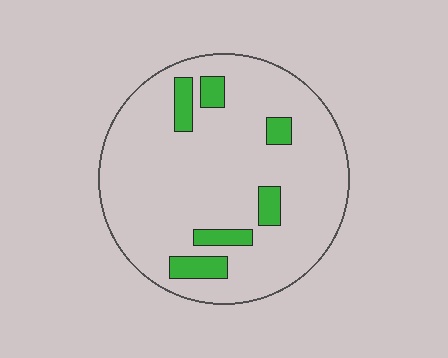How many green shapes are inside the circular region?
6.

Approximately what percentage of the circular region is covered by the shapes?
Approximately 10%.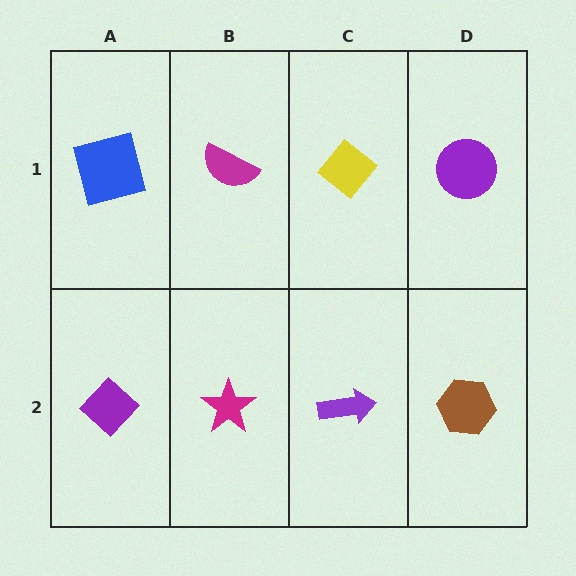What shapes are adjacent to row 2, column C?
A yellow diamond (row 1, column C), a magenta star (row 2, column B), a brown hexagon (row 2, column D).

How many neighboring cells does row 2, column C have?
3.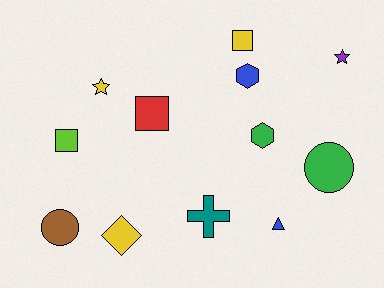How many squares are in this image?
There are 3 squares.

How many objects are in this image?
There are 12 objects.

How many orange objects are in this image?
There are no orange objects.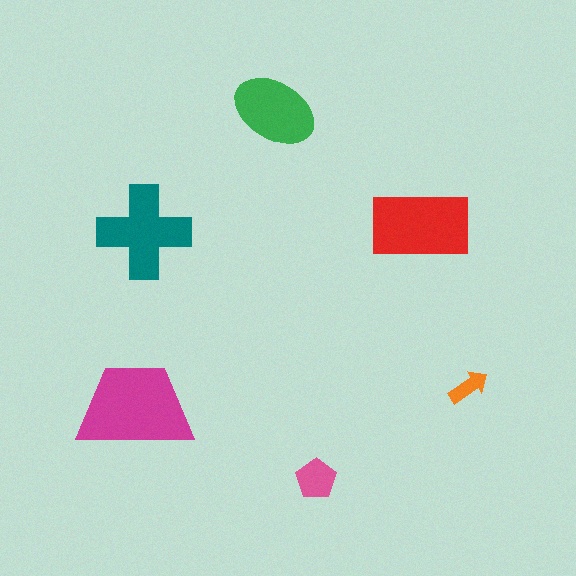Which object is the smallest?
The orange arrow.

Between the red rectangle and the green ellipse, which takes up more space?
The red rectangle.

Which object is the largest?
The magenta trapezoid.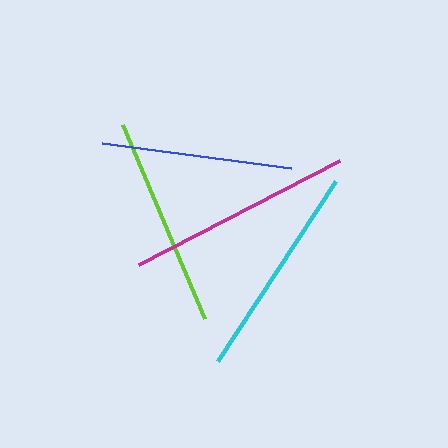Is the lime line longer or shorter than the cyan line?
The cyan line is longer than the lime line.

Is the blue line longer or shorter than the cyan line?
The cyan line is longer than the blue line.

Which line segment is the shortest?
The blue line is the shortest at approximately 191 pixels.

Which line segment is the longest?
The magenta line is the longest at approximately 226 pixels.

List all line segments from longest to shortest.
From longest to shortest: magenta, cyan, lime, blue.